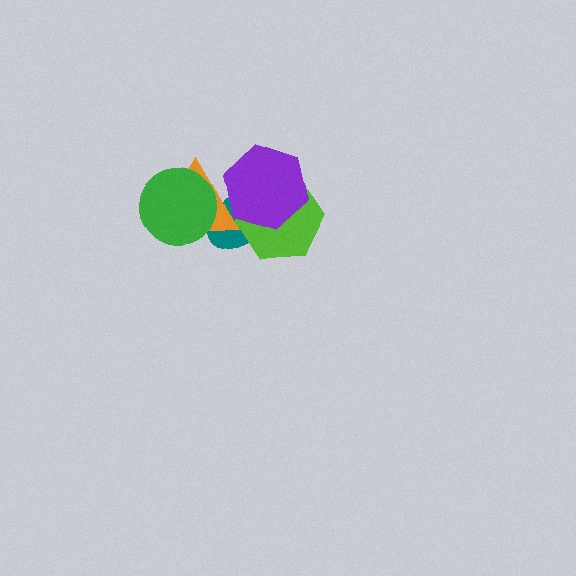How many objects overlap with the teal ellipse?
4 objects overlap with the teal ellipse.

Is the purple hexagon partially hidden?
No, no other shape covers it.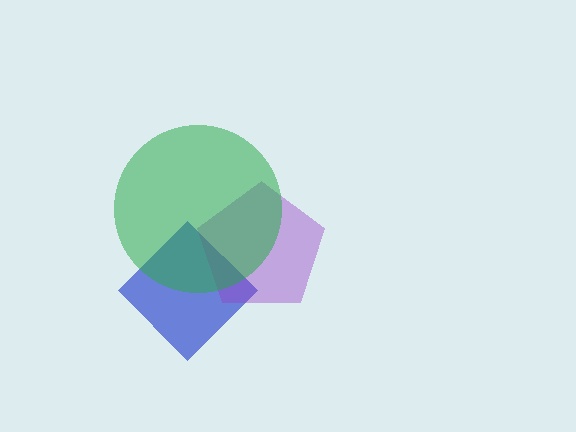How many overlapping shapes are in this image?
There are 3 overlapping shapes in the image.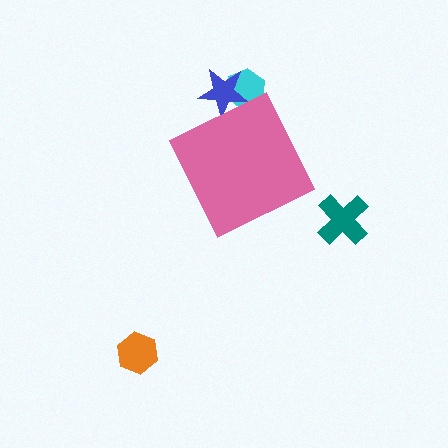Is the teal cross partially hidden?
No, the teal cross is fully visible.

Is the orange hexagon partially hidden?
No, the orange hexagon is fully visible.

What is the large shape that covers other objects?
A pink diamond.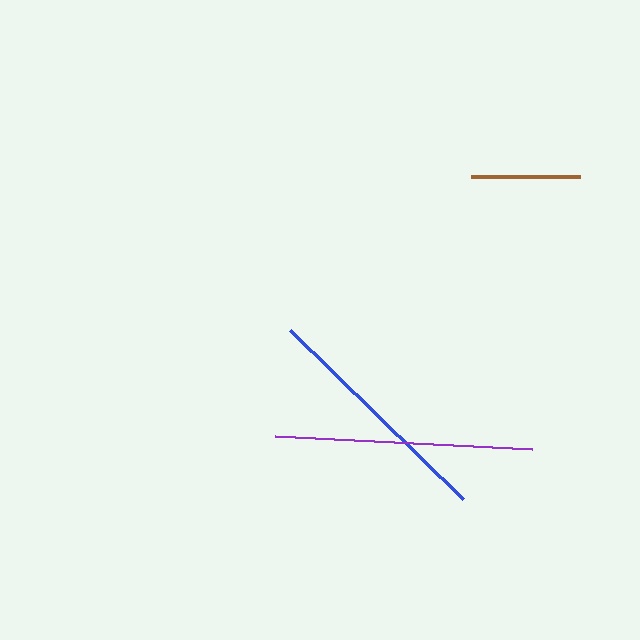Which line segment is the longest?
The purple line is the longest at approximately 258 pixels.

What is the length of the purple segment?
The purple segment is approximately 258 pixels long.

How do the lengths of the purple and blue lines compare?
The purple and blue lines are approximately the same length.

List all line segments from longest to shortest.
From longest to shortest: purple, blue, brown.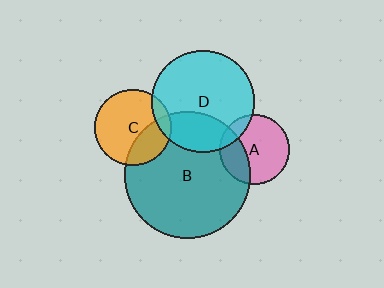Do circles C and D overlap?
Yes.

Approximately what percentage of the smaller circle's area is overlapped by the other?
Approximately 10%.